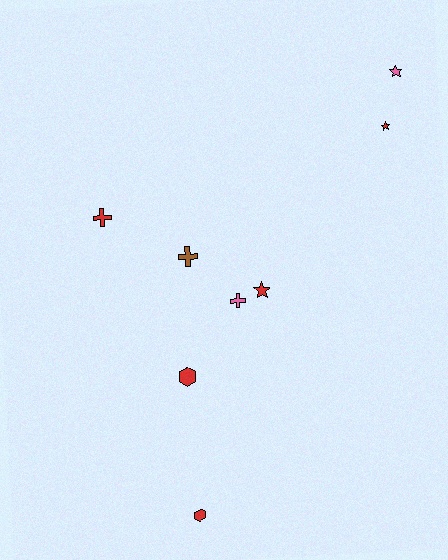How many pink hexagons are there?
There are no pink hexagons.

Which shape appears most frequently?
Cross, with 3 objects.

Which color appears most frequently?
Red, with 5 objects.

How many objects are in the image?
There are 8 objects.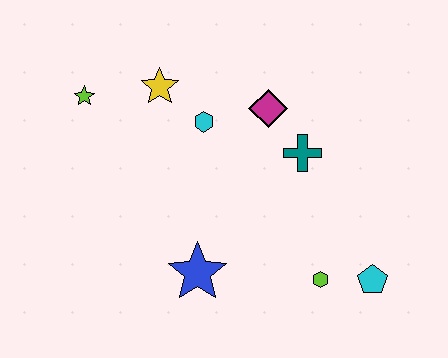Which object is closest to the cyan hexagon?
The yellow star is closest to the cyan hexagon.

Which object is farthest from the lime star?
The cyan pentagon is farthest from the lime star.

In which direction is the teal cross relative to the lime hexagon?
The teal cross is above the lime hexagon.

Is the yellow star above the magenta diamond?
Yes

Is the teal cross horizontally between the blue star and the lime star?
No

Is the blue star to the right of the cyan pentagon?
No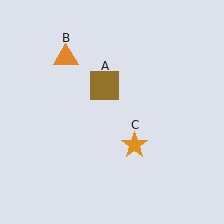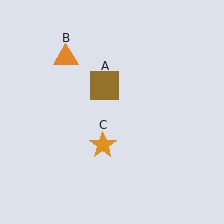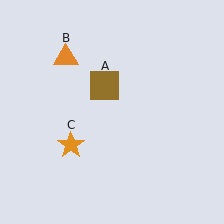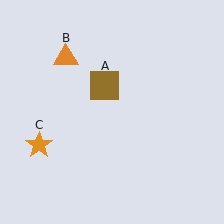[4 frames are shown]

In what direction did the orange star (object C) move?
The orange star (object C) moved left.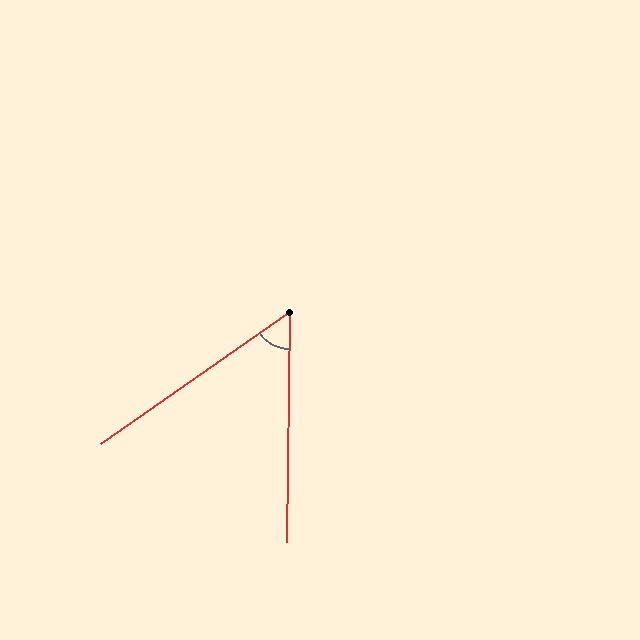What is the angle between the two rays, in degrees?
Approximately 54 degrees.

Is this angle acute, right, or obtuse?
It is acute.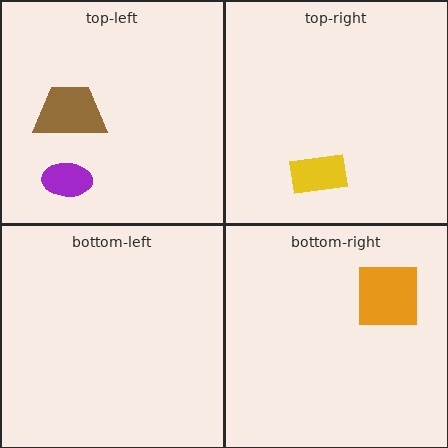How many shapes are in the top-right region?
1.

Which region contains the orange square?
The bottom-right region.